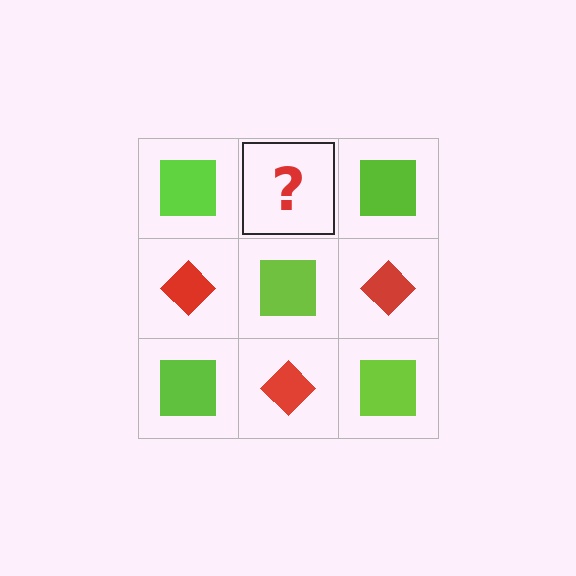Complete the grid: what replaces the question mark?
The question mark should be replaced with a red diamond.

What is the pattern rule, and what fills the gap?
The rule is that it alternates lime square and red diamond in a checkerboard pattern. The gap should be filled with a red diamond.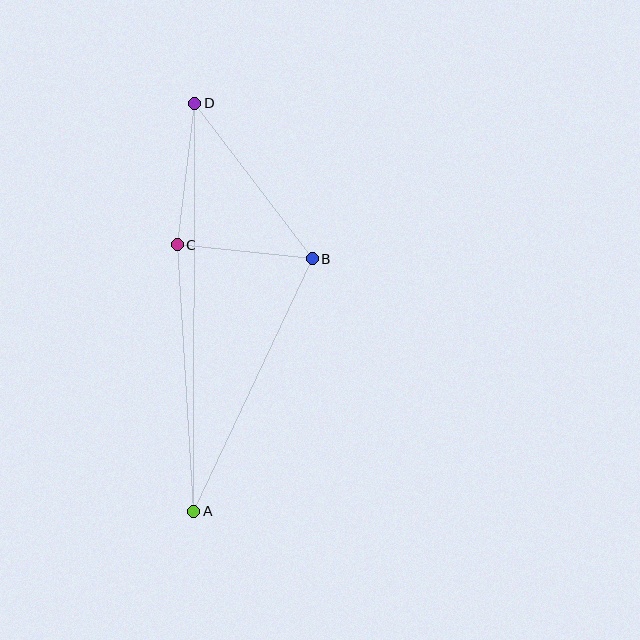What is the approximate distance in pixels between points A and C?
The distance between A and C is approximately 267 pixels.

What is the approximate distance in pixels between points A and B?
The distance between A and B is approximately 279 pixels.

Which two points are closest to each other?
Points B and C are closest to each other.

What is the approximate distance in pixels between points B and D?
The distance between B and D is approximately 195 pixels.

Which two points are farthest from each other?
Points A and D are farthest from each other.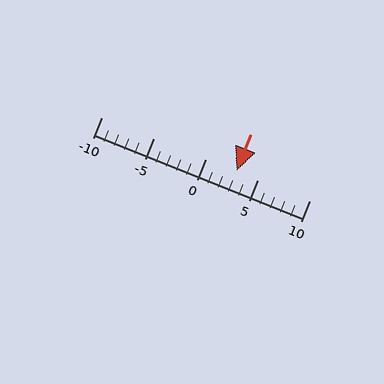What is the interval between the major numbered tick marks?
The major tick marks are spaced 5 units apart.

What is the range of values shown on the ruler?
The ruler shows values from -10 to 10.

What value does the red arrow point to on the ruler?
The red arrow points to approximately 3.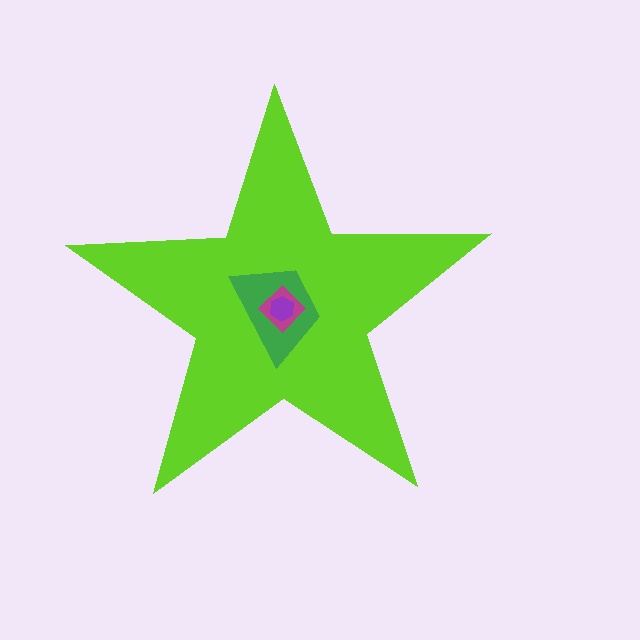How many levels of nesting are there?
4.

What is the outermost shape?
The lime star.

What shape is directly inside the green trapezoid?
The magenta diamond.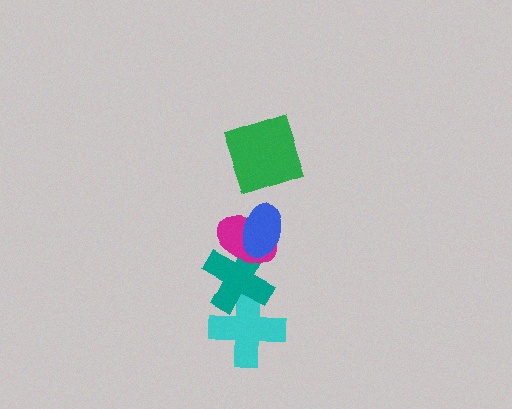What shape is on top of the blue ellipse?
The green square is on top of the blue ellipse.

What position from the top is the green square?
The green square is 1st from the top.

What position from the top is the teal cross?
The teal cross is 4th from the top.